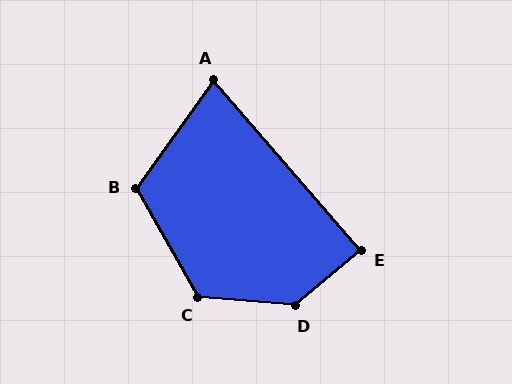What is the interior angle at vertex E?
Approximately 89 degrees (approximately right).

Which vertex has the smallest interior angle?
A, at approximately 76 degrees.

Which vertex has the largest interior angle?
D, at approximately 135 degrees.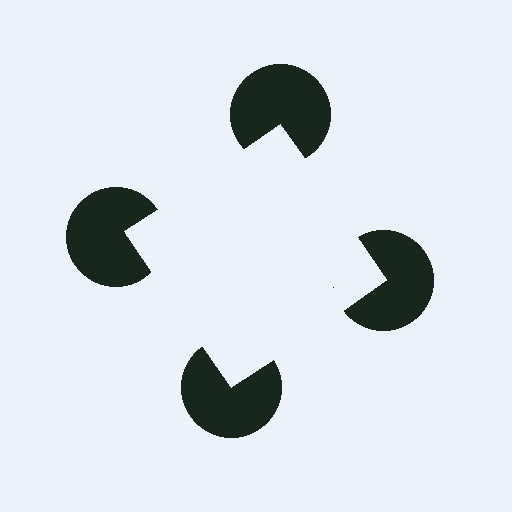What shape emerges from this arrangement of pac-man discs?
An illusory square — its edges are inferred from the aligned wedge cuts in the pac-man discs, not physically drawn.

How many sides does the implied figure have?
4 sides.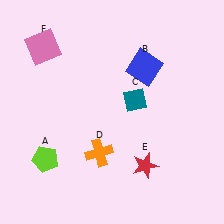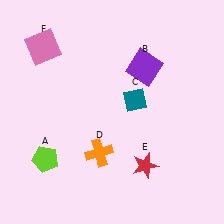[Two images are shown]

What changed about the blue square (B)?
In Image 1, B is blue. In Image 2, it changed to purple.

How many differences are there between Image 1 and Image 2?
There is 1 difference between the two images.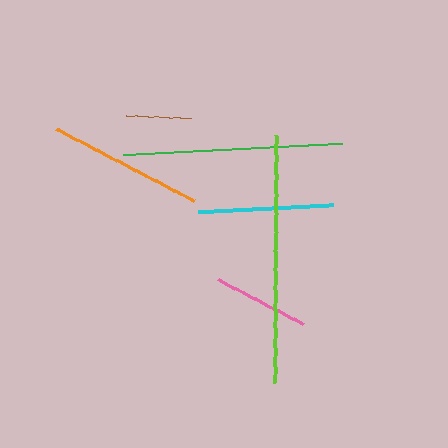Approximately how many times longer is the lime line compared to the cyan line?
The lime line is approximately 1.8 times the length of the cyan line.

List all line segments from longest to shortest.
From longest to shortest: lime, green, orange, cyan, pink, brown.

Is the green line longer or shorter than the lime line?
The lime line is longer than the green line.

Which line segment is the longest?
The lime line is the longest at approximately 247 pixels.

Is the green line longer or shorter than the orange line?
The green line is longer than the orange line.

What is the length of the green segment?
The green segment is approximately 219 pixels long.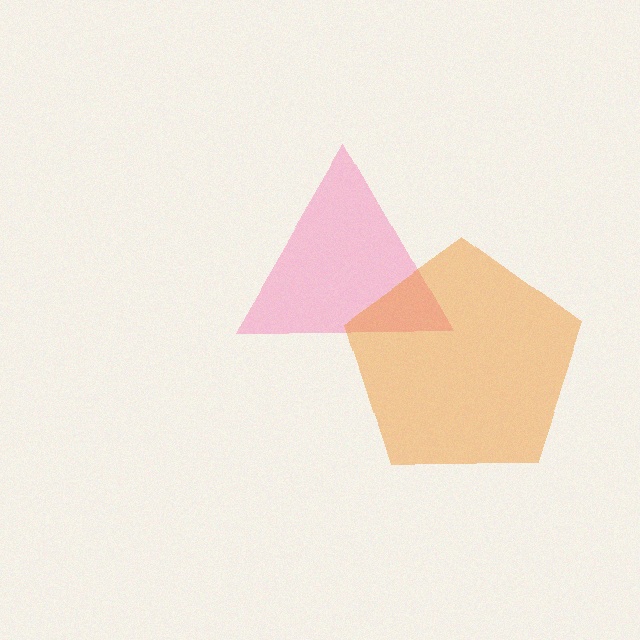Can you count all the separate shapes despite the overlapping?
Yes, there are 2 separate shapes.